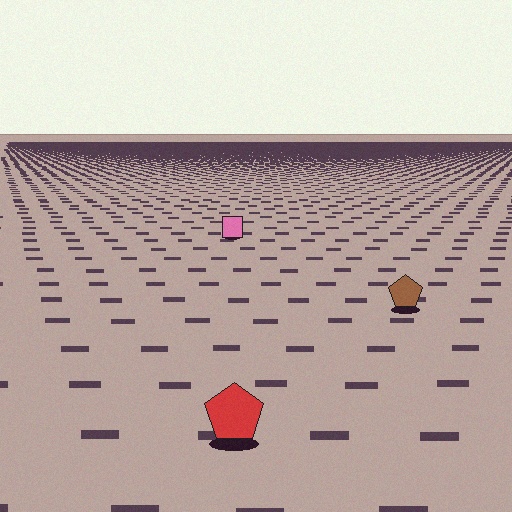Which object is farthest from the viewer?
The pink square is farthest from the viewer. It appears smaller and the ground texture around it is denser.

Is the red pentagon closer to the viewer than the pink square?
Yes. The red pentagon is closer — you can tell from the texture gradient: the ground texture is coarser near it.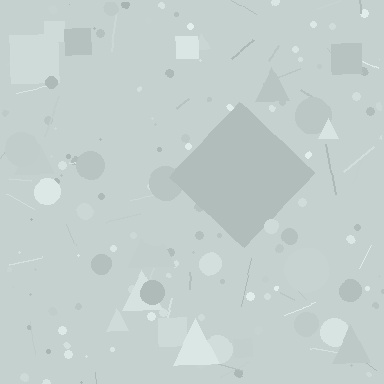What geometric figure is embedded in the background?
A diamond is embedded in the background.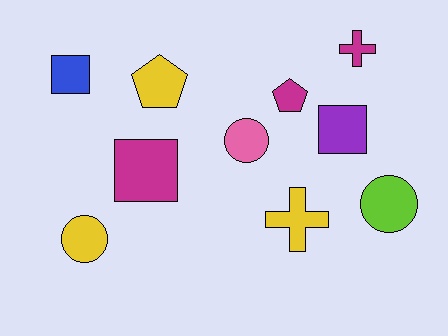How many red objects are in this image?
There are no red objects.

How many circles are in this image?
There are 3 circles.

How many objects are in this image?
There are 10 objects.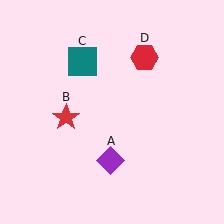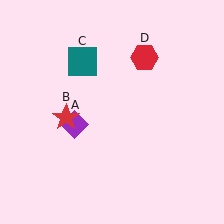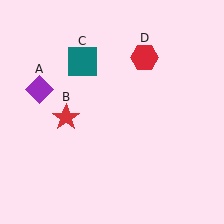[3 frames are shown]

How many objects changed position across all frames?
1 object changed position: purple diamond (object A).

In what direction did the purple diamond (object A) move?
The purple diamond (object A) moved up and to the left.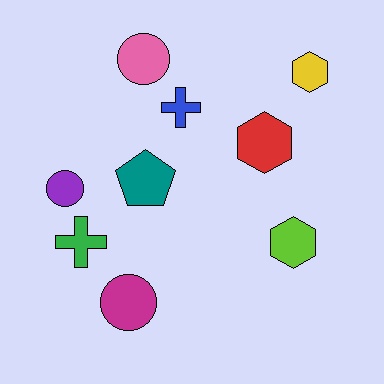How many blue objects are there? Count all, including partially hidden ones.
There is 1 blue object.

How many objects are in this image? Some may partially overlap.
There are 9 objects.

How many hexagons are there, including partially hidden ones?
There are 3 hexagons.